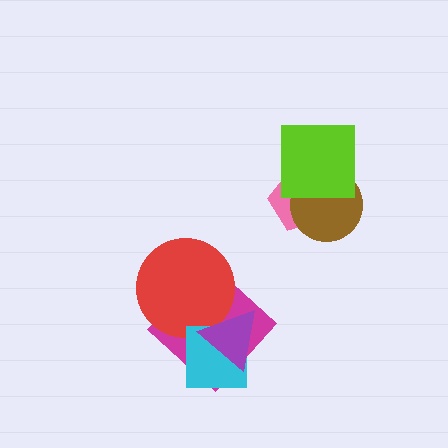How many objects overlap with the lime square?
2 objects overlap with the lime square.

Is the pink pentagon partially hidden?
Yes, it is partially covered by another shape.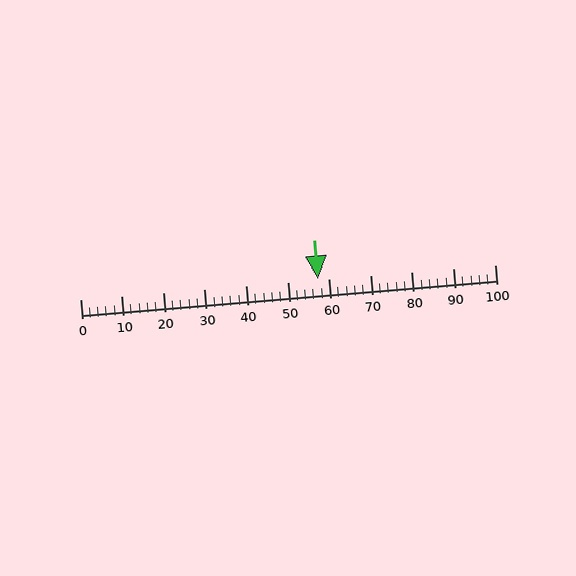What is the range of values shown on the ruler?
The ruler shows values from 0 to 100.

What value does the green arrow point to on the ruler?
The green arrow points to approximately 57.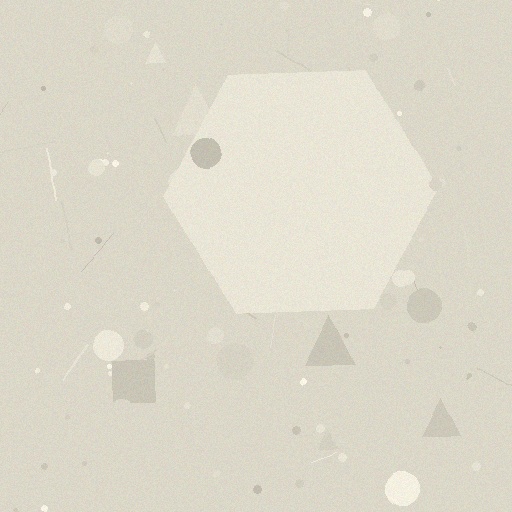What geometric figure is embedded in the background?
A hexagon is embedded in the background.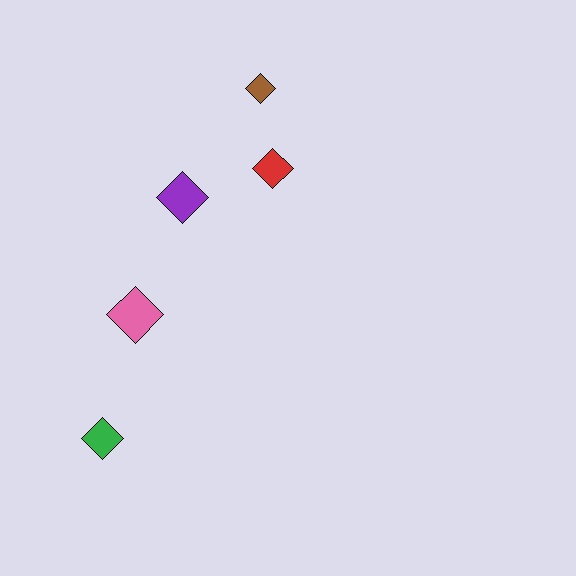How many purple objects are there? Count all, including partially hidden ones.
There is 1 purple object.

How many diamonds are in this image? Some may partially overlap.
There are 5 diamonds.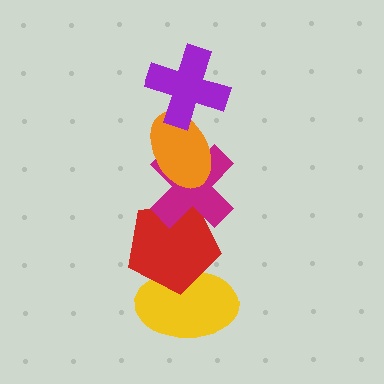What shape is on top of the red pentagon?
The magenta cross is on top of the red pentagon.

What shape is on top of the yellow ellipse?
The red pentagon is on top of the yellow ellipse.